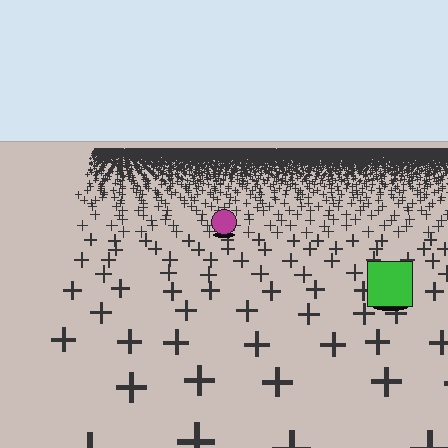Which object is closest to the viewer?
The green square is closest. The texture marks near it are larger and more spread out.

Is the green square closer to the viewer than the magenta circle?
Yes. The green square is closer — you can tell from the texture gradient: the ground texture is coarser near it.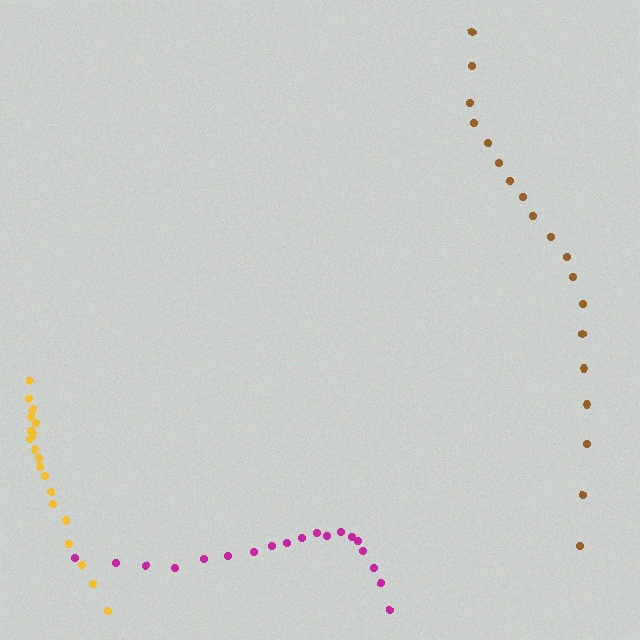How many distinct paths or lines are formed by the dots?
There are 3 distinct paths.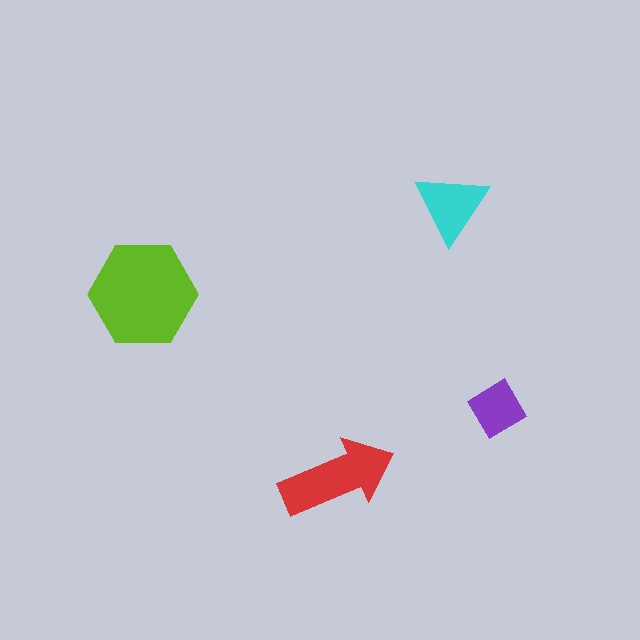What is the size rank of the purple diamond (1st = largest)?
4th.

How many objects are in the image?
There are 4 objects in the image.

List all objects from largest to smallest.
The lime hexagon, the red arrow, the cyan triangle, the purple diamond.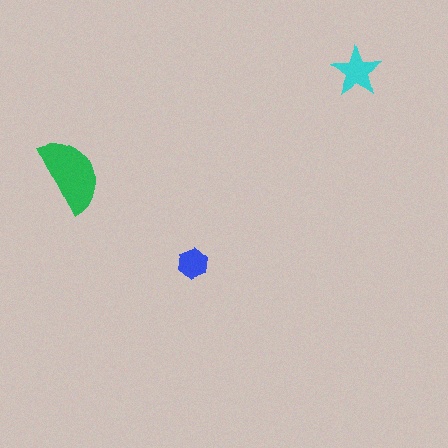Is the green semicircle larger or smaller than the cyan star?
Larger.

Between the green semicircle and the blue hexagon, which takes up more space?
The green semicircle.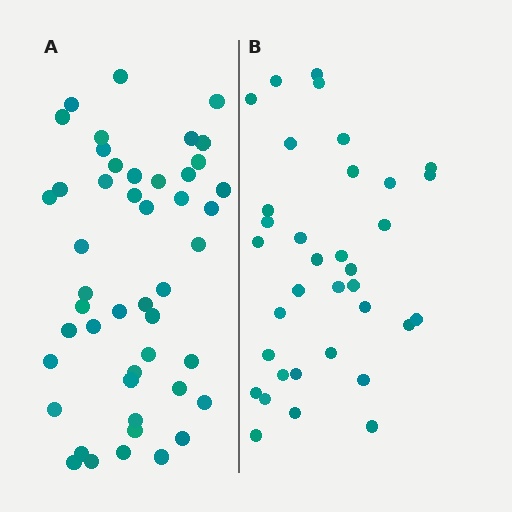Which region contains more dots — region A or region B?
Region A (the left region) has more dots.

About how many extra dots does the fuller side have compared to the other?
Region A has roughly 12 or so more dots than region B.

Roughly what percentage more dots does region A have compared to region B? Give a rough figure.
About 35% more.